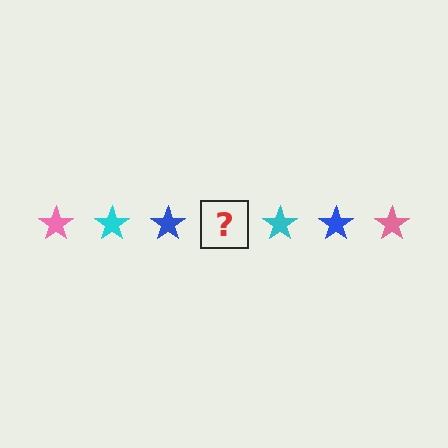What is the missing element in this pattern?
The missing element is a pink star.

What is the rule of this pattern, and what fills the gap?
The rule is that the pattern cycles through pink, cyan, blue stars. The gap should be filled with a pink star.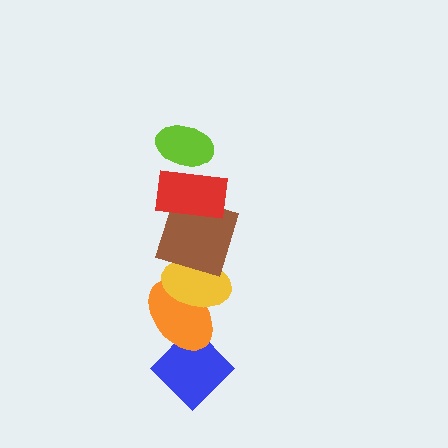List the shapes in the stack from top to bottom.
From top to bottom: the lime ellipse, the red rectangle, the brown square, the yellow ellipse, the orange ellipse, the blue diamond.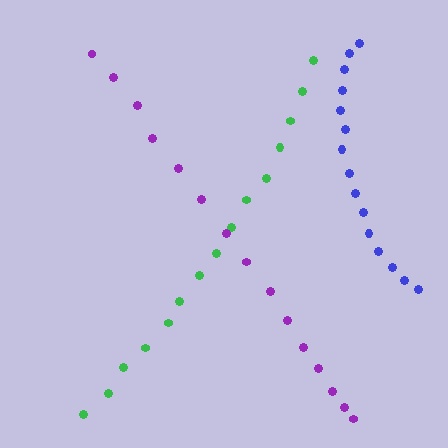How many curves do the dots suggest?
There are 3 distinct paths.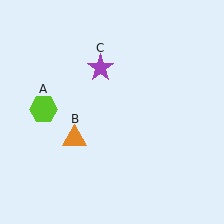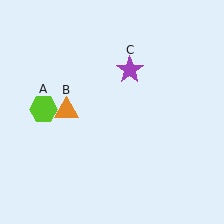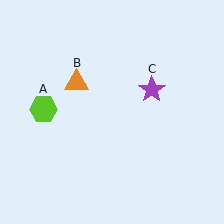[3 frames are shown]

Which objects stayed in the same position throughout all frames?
Lime hexagon (object A) remained stationary.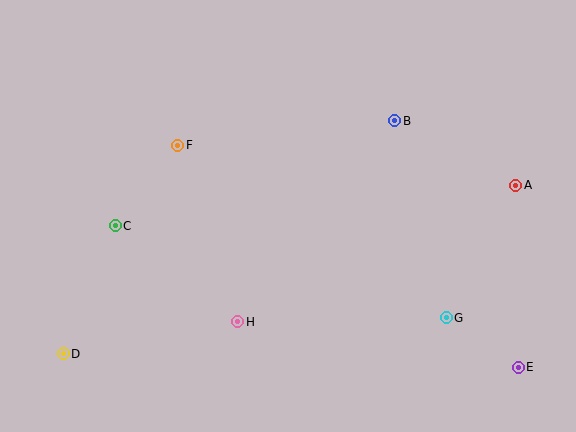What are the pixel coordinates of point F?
Point F is at (178, 145).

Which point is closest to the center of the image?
Point H at (238, 322) is closest to the center.